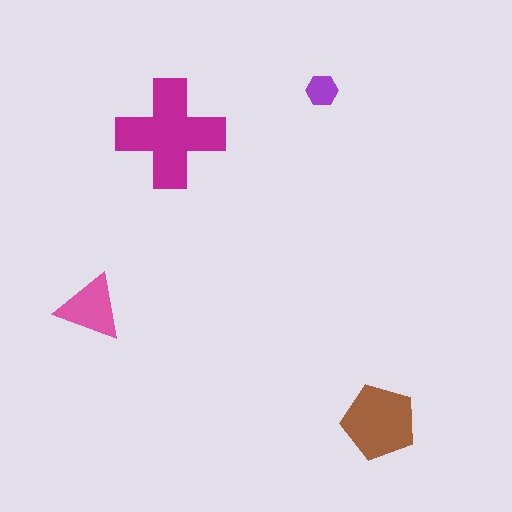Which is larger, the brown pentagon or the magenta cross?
The magenta cross.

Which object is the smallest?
The purple hexagon.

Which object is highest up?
The purple hexagon is topmost.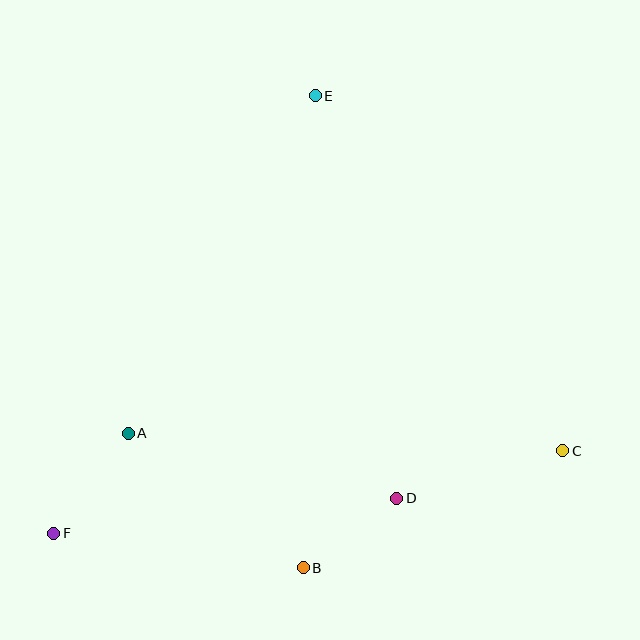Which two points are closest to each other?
Points B and D are closest to each other.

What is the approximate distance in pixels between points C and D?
The distance between C and D is approximately 172 pixels.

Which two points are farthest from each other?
Points C and F are farthest from each other.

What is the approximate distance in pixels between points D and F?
The distance between D and F is approximately 345 pixels.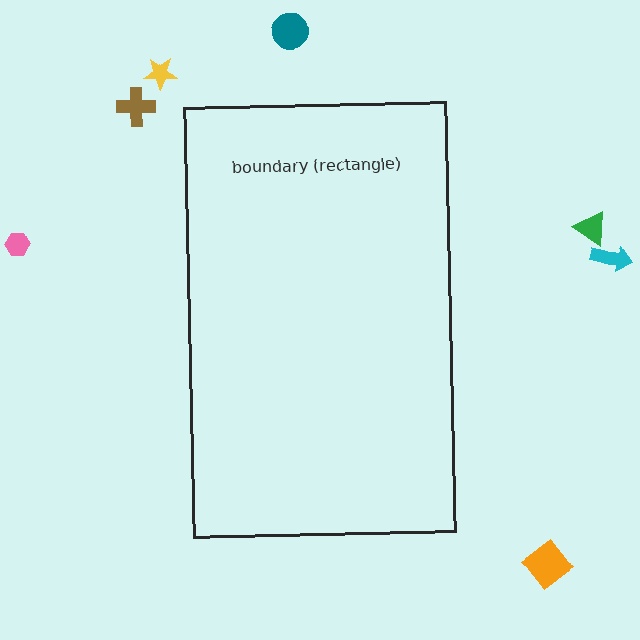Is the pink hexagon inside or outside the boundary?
Outside.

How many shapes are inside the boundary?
0 inside, 7 outside.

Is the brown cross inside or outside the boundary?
Outside.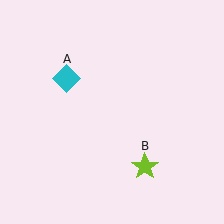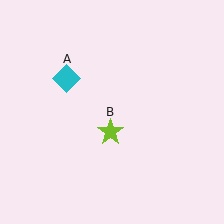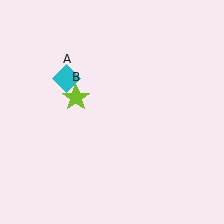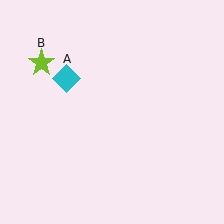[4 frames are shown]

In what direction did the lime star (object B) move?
The lime star (object B) moved up and to the left.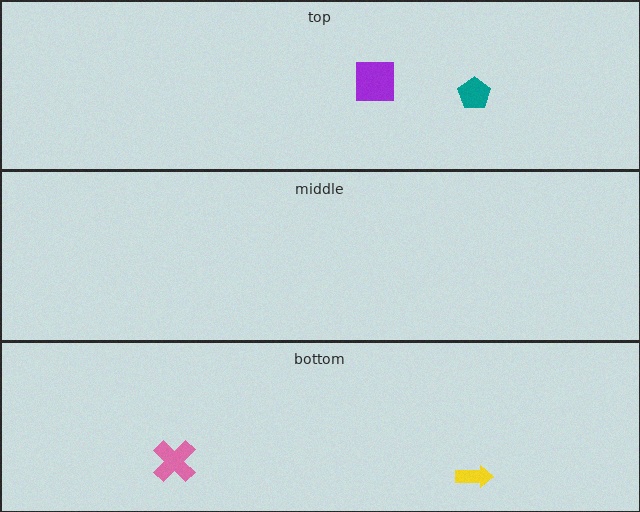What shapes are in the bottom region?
The pink cross, the yellow arrow.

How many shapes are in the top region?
2.